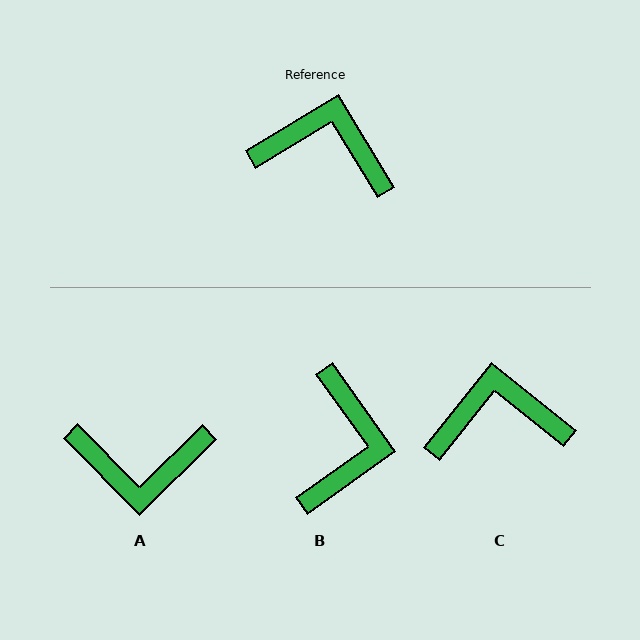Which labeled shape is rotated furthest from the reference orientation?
A, about 167 degrees away.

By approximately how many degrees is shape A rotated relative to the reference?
Approximately 167 degrees clockwise.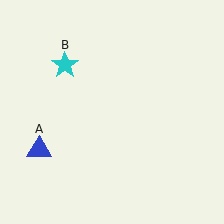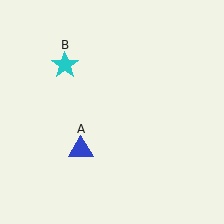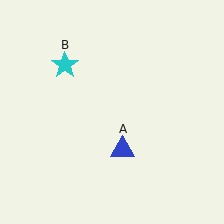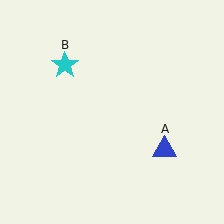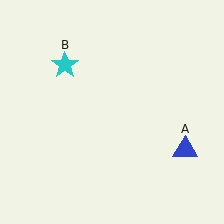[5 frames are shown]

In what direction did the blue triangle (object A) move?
The blue triangle (object A) moved right.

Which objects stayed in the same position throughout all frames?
Cyan star (object B) remained stationary.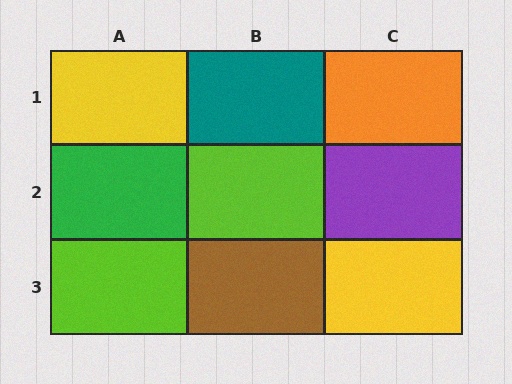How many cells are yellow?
2 cells are yellow.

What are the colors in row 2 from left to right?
Green, lime, purple.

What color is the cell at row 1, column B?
Teal.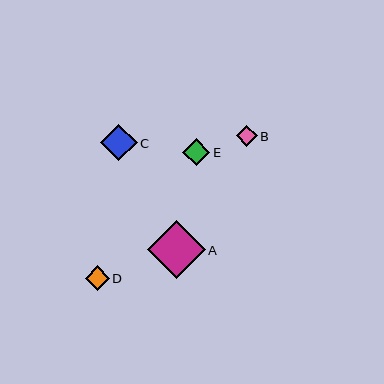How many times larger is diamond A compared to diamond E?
Diamond A is approximately 2.1 times the size of diamond E.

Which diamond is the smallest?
Diamond B is the smallest with a size of approximately 21 pixels.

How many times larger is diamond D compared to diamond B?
Diamond D is approximately 1.2 times the size of diamond B.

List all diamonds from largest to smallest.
From largest to smallest: A, C, E, D, B.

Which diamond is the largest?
Diamond A is the largest with a size of approximately 58 pixels.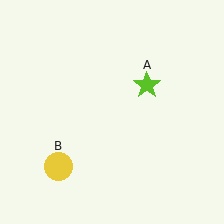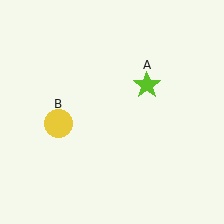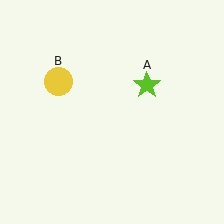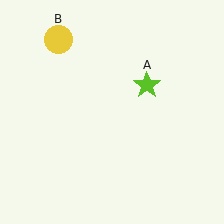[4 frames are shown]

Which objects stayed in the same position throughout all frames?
Lime star (object A) remained stationary.